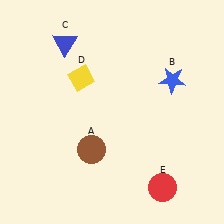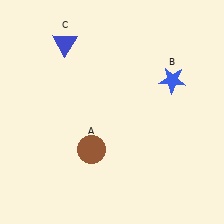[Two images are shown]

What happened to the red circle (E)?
The red circle (E) was removed in Image 2. It was in the bottom-right area of Image 1.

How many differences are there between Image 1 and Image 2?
There are 2 differences between the two images.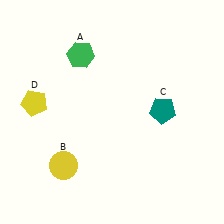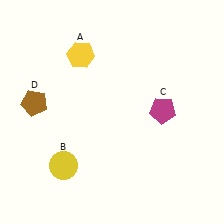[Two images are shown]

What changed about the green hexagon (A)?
In Image 1, A is green. In Image 2, it changed to yellow.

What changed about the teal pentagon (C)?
In Image 1, C is teal. In Image 2, it changed to magenta.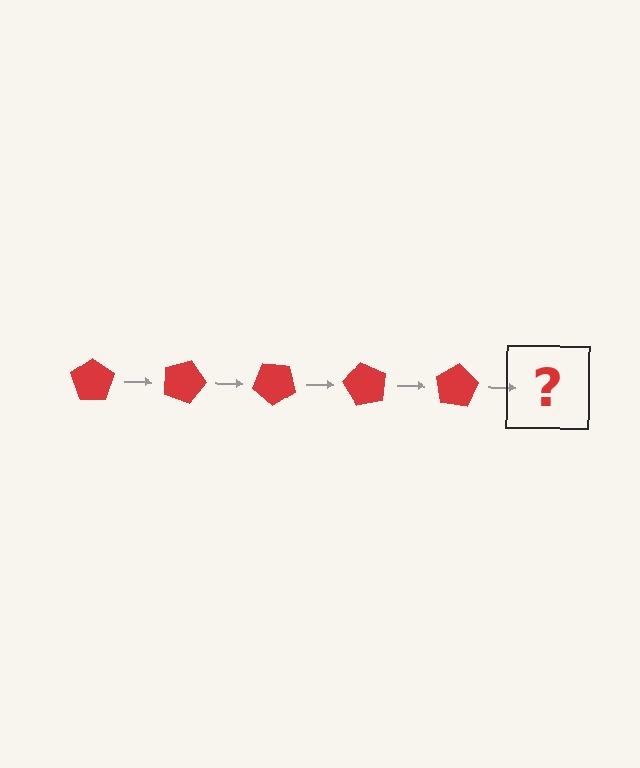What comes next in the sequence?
The next element should be a red pentagon rotated 100 degrees.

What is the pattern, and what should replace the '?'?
The pattern is that the pentagon rotates 20 degrees each step. The '?' should be a red pentagon rotated 100 degrees.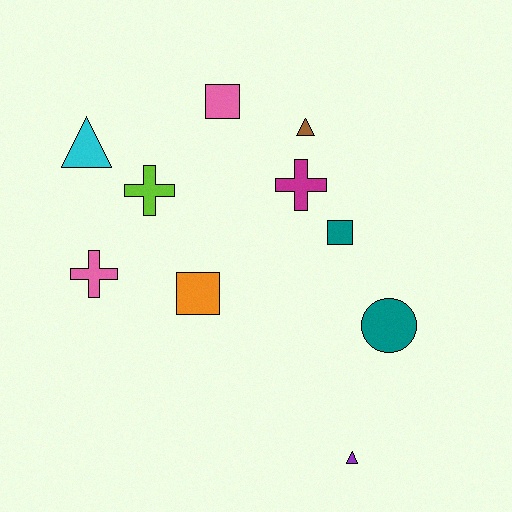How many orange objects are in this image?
There is 1 orange object.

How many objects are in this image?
There are 10 objects.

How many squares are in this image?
There are 3 squares.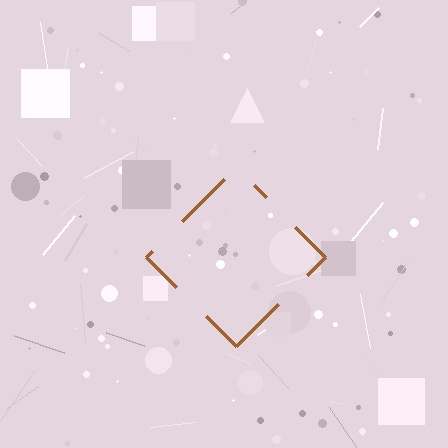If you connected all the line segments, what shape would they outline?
They would outline a diamond.